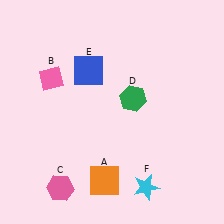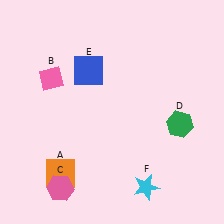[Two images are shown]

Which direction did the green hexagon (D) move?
The green hexagon (D) moved right.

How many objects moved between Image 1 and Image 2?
2 objects moved between the two images.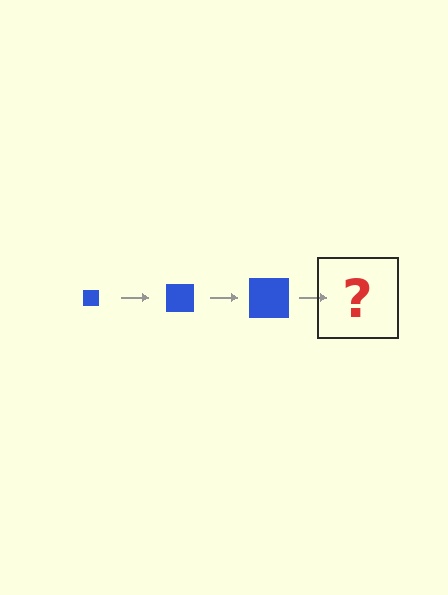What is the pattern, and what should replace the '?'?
The pattern is that the square gets progressively larger each step. The '?' should be a blue square, larger than the previous one.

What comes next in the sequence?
The next element should be a blue square, larger than the previous one.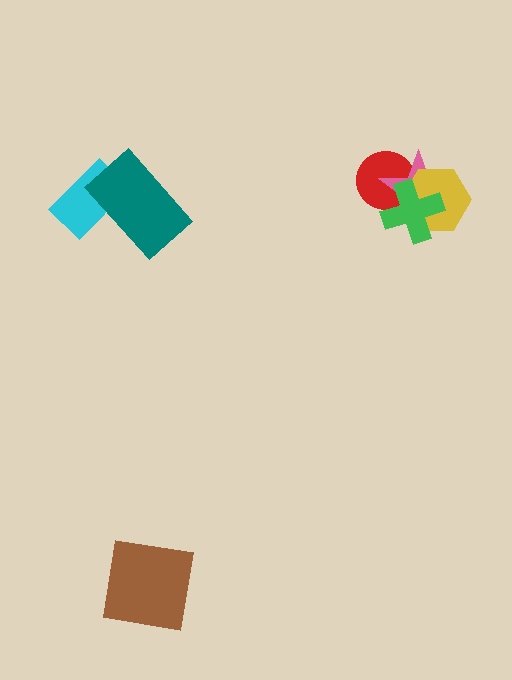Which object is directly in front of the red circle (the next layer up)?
The pink star is directly in front of the red circle.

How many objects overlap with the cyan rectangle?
1 object overlaps with the cyan rectangle.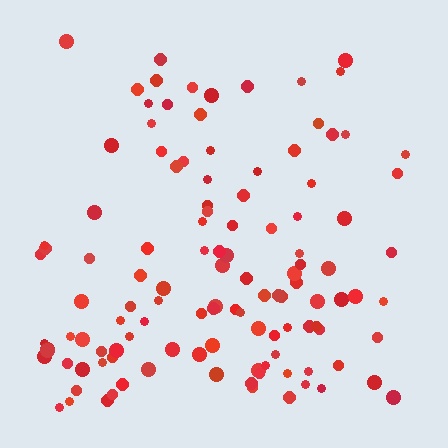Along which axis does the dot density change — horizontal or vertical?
Vertical.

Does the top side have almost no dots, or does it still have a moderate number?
Still a moderate number, just noticeably fewer than the bottom.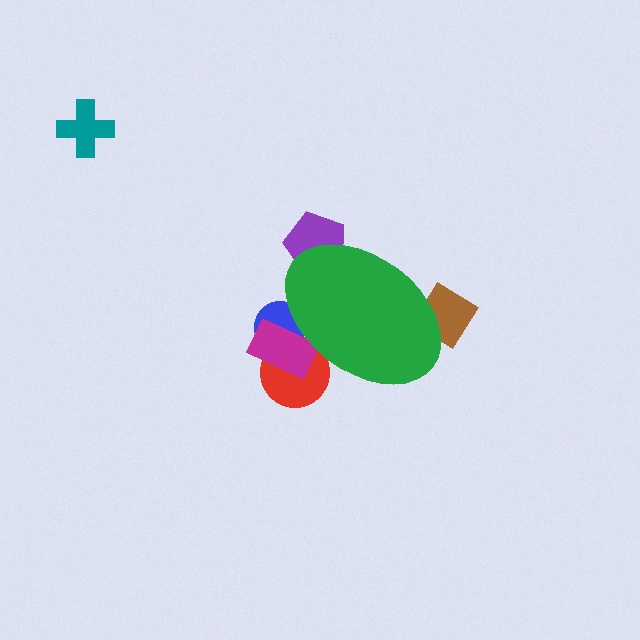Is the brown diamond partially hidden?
Yes, the brown diamond is partially hidden behind the green ellipse.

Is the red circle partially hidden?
Yes, the red circle is partially hidden behind the green ellipse.